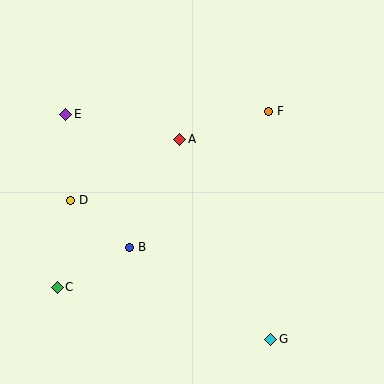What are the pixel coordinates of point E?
Point E is at (66, 114).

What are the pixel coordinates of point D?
Point D is at (71, 200).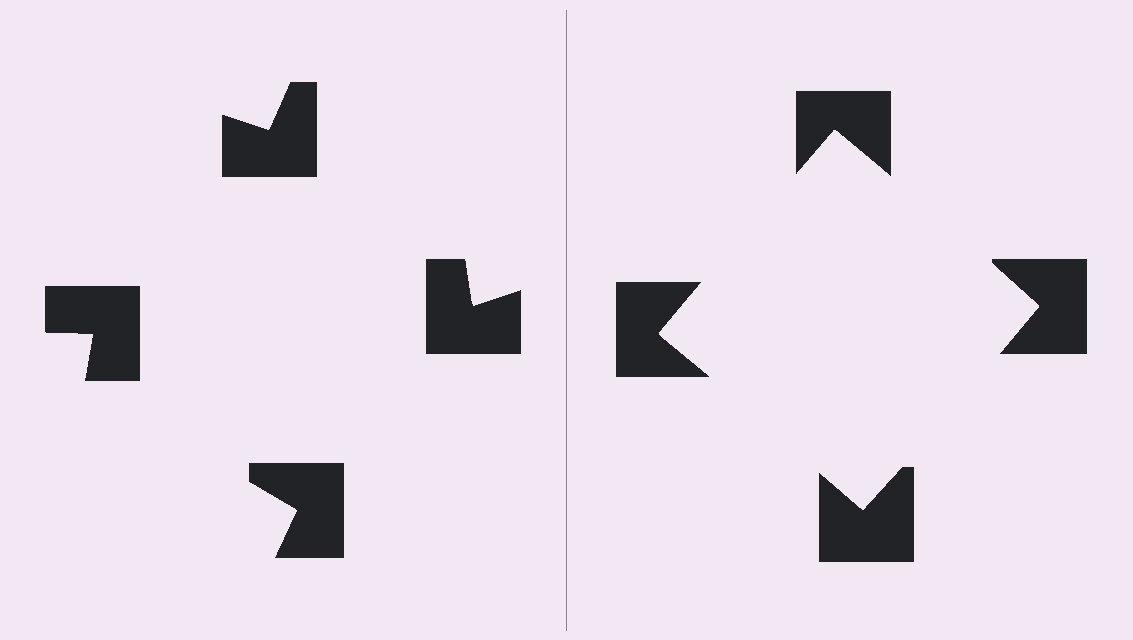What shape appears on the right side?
An illusory square.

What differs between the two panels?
The notched squares are positioned identically on both sides; only the wedge orientations differ. On the right they align to a square; on the left they are misaligned.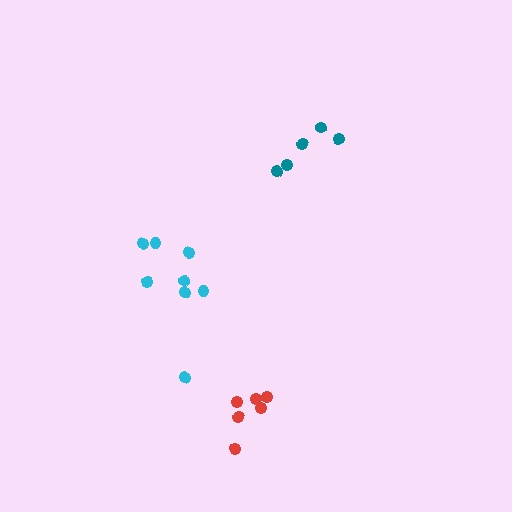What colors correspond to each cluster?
The clusters are colored: teal, cyan, red.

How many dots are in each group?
Group 1: 5 dots, Group 2: 8 dots, Group 3: 6 dots (19 total).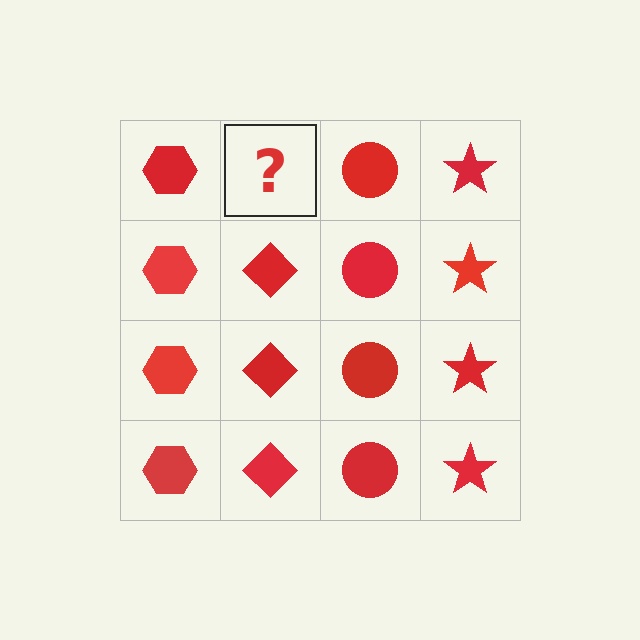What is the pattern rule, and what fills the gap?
The rule is that each column has a consistent shape. The gap should be filled with a red diamond.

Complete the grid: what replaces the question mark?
The question mark should be replaced with a red diamond.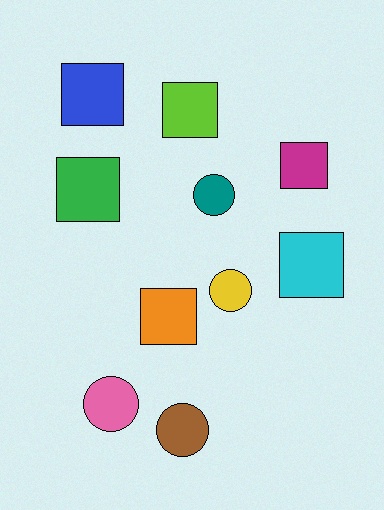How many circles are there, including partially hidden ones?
There are 4 circles.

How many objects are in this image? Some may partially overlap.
There are 10 objects.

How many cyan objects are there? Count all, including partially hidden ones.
There is 1 cyan object.